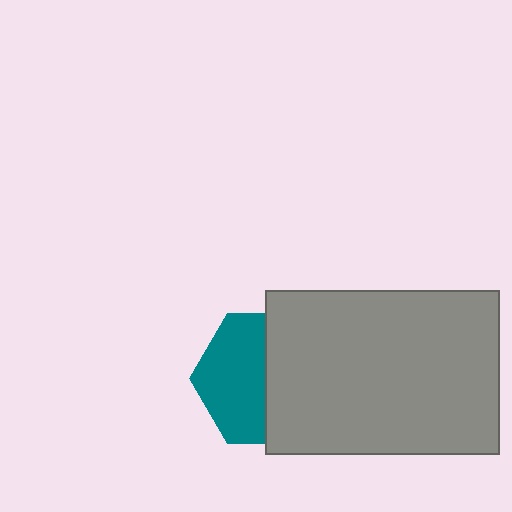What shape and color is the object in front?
The object in front is a gray rectangle.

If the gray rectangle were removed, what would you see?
You would see the complete teal hexagon.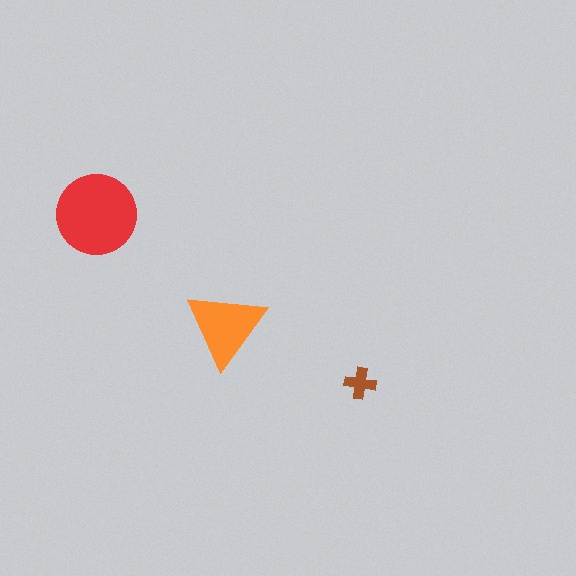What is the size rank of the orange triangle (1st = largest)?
2nd.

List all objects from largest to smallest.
The red circle, the orange triangle, the brown cross.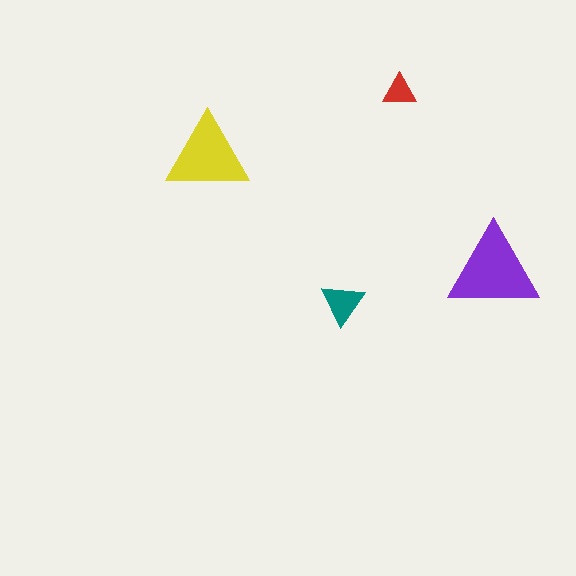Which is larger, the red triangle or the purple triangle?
The purple one.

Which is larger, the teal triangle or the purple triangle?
The purple one.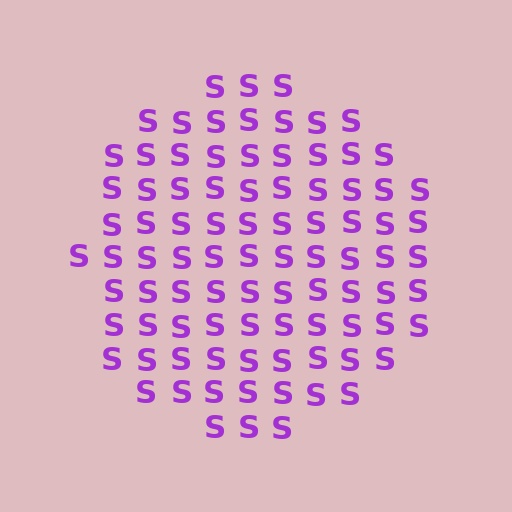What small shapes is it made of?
It is made of small letter S's.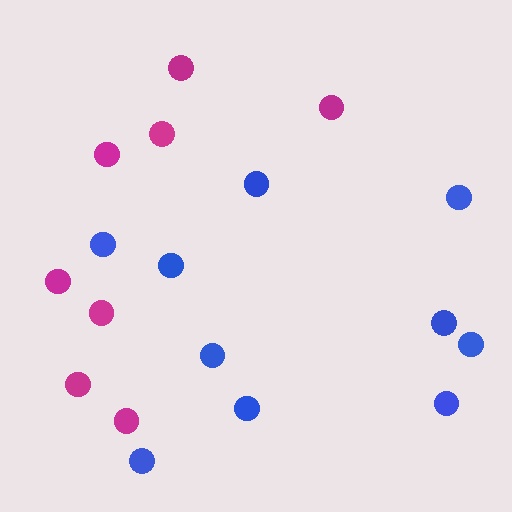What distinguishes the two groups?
There are 2 groups: one group of magenta circles (8) and one group of blue circles (10).